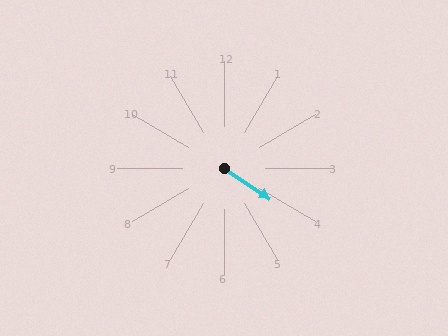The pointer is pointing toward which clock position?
Roughly 4 o'clock.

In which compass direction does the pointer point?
Southeast.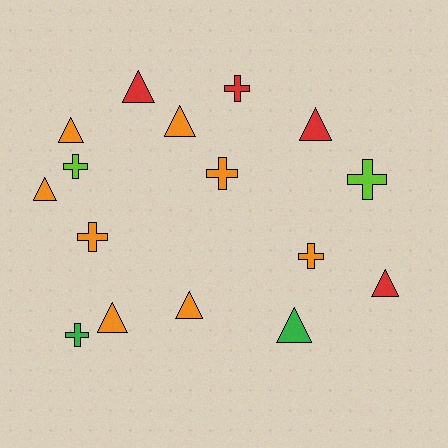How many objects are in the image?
There are 16 objects.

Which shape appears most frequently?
Triangle, with 9 objects.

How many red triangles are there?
There are 3 red triangles.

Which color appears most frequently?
Orange, with 8 objects.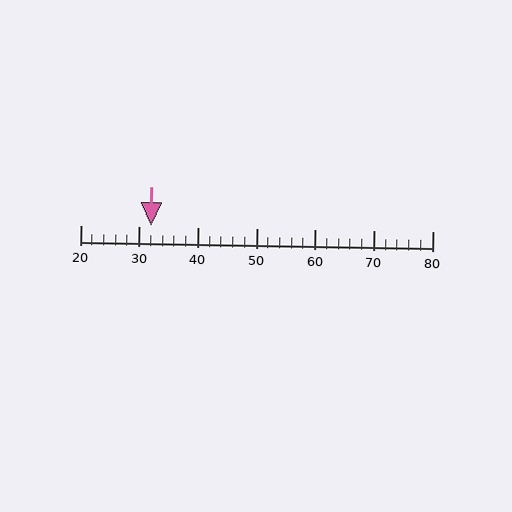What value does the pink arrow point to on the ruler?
The pink arrow points to approximately 32.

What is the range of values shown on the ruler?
The ruler shows values from 20 to 80.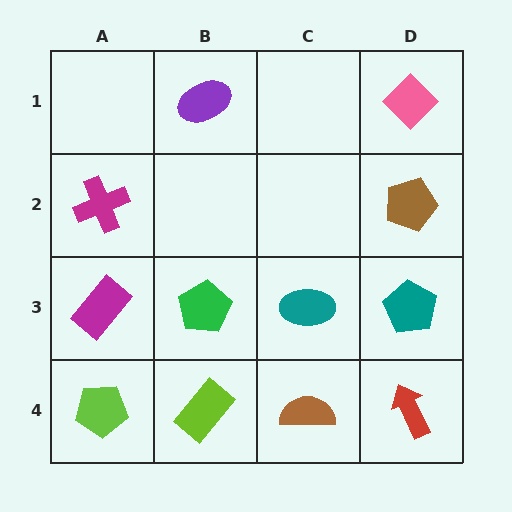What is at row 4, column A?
A lime pentagon.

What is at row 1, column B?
A purple ellipse.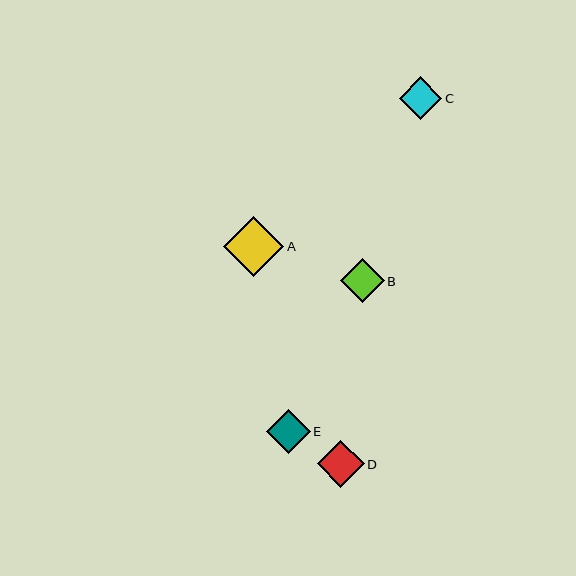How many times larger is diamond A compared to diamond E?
Diamond A is approximately 1.4 times the size of diamond E.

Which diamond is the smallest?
Diamond C is the smallest with a size of approximately 43 pixels.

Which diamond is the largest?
Diamond A is the largest with a size of approximately 60 pixels.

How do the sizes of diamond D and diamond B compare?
Diamond D and diamond B are approximately the same size.